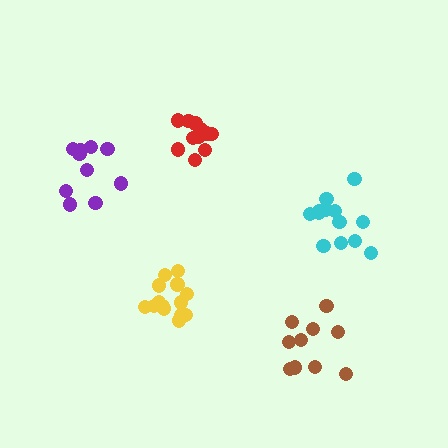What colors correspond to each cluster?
The clusters are colored: cyan, yellow, red, brown, purple.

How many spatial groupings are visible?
There are 5 spatial groupings.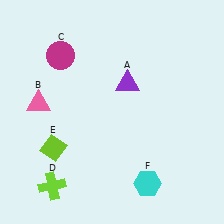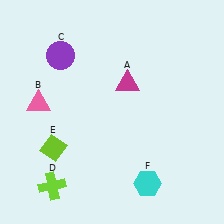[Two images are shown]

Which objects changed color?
A changed from purple to magenta. C changed from magenta to purple.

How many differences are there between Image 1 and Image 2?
There are 2 differences between the two images.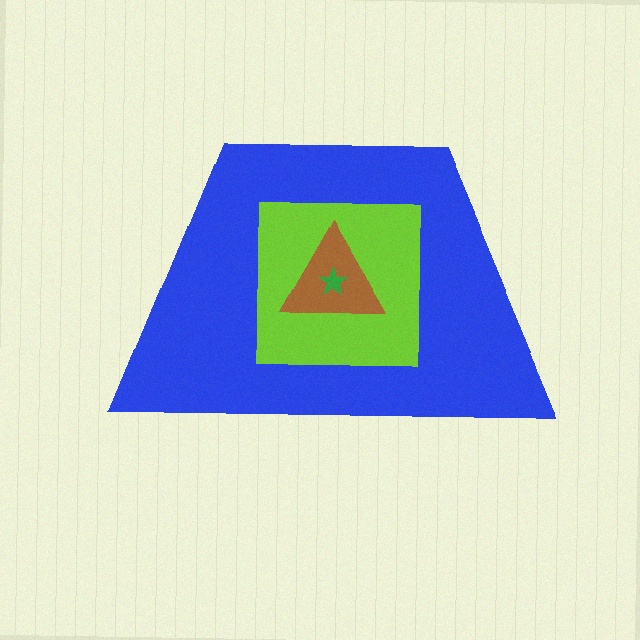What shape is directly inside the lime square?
The brown triangle.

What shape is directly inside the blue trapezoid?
The lime square.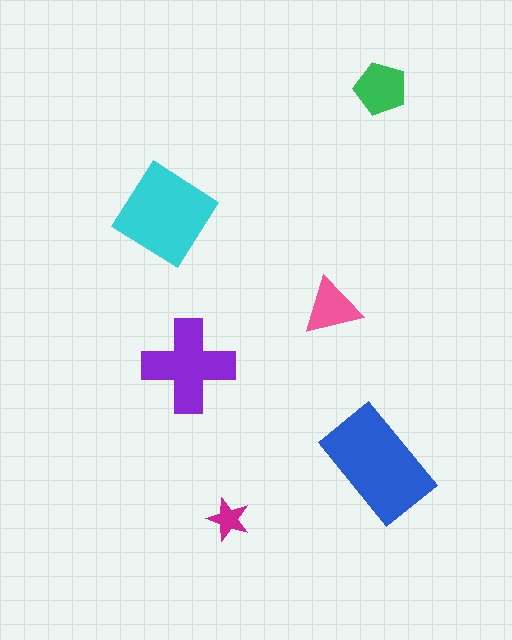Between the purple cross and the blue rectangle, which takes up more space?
The blue rectangle.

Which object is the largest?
The blue rectangle.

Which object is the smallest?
The magenta star.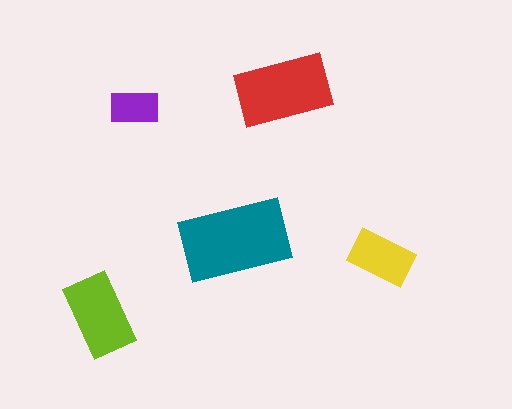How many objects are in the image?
There are 5 objects in the image.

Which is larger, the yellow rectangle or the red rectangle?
The red one.